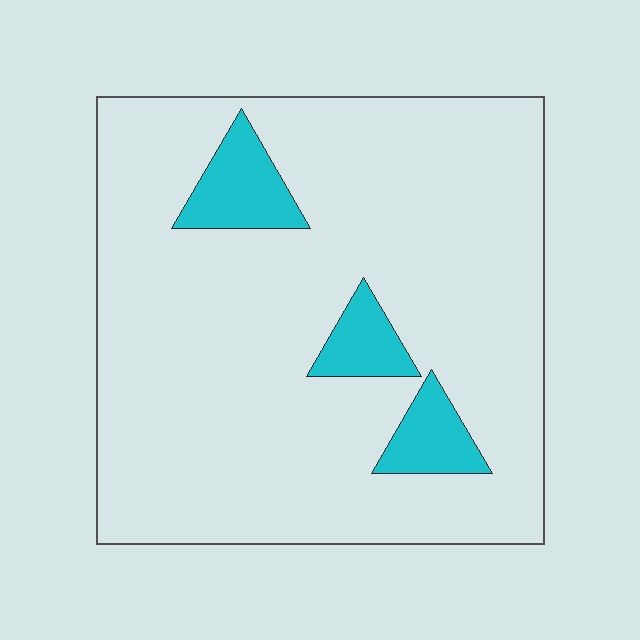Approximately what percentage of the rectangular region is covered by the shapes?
Approximately 10%.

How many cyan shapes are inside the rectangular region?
3.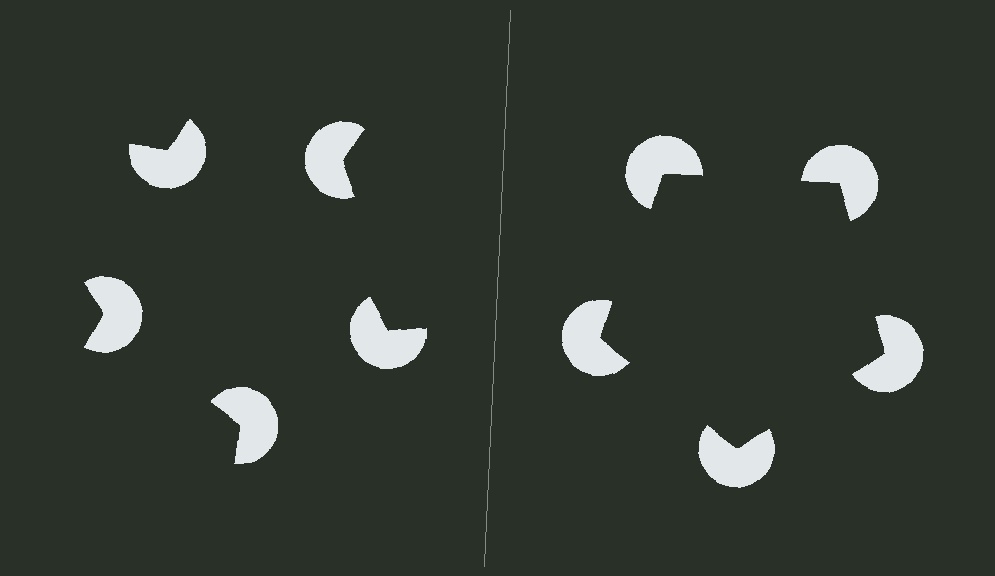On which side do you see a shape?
An illusory pentagon appears on the right side. On the left side the wedge cuts are rotated, so no coherent shape forms.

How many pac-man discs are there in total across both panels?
10 — 5 on each side.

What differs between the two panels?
The pac-man discs are positioned identically on both sides; only the wedge orientations differ. On the right they align to a pentagon; on the left they are misaligned.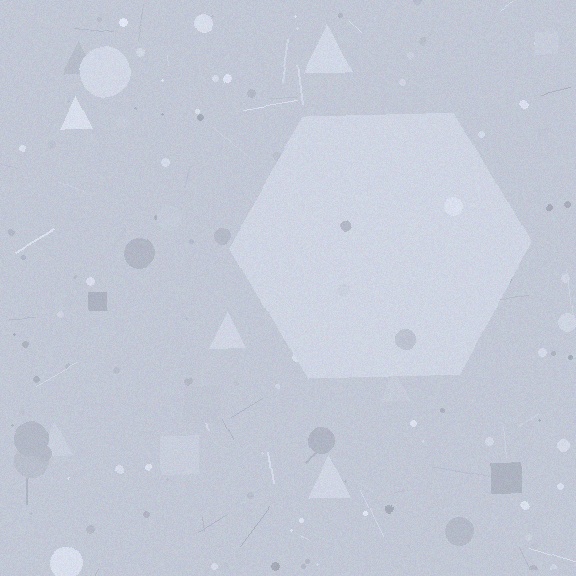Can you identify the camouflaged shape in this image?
The camouflaged shape is a hexagon.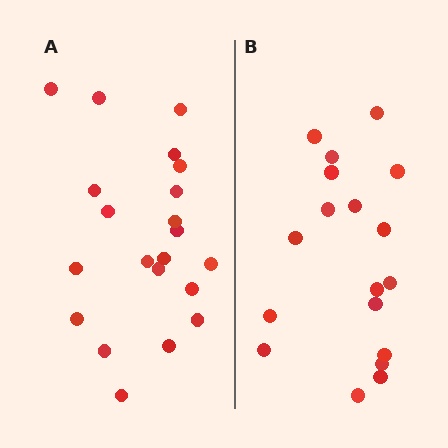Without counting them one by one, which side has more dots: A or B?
Region A (the left region) has more dots.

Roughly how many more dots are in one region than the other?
Region A has just a few more — roughly 2 or 3 more dots than region B.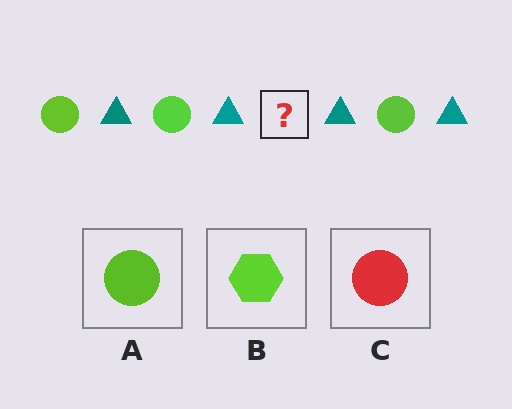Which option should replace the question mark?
Option A.